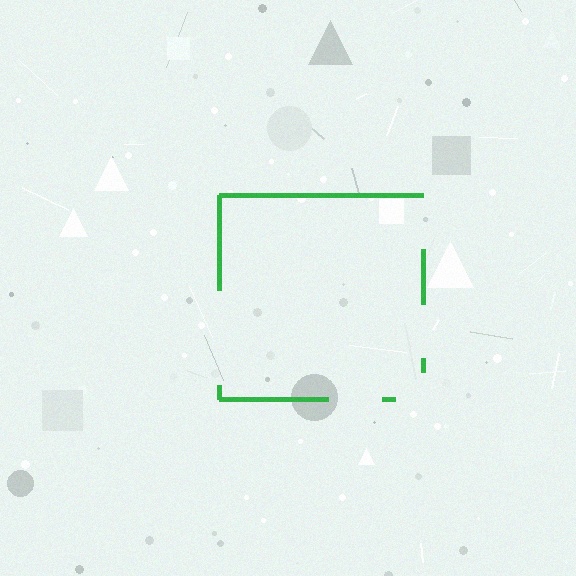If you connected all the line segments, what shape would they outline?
They would outline a square.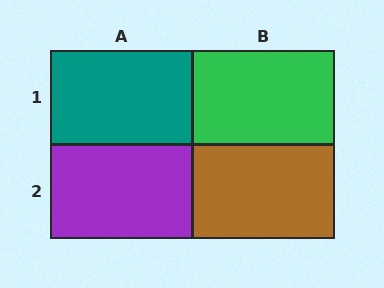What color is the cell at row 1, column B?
Green.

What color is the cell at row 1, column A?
Teal.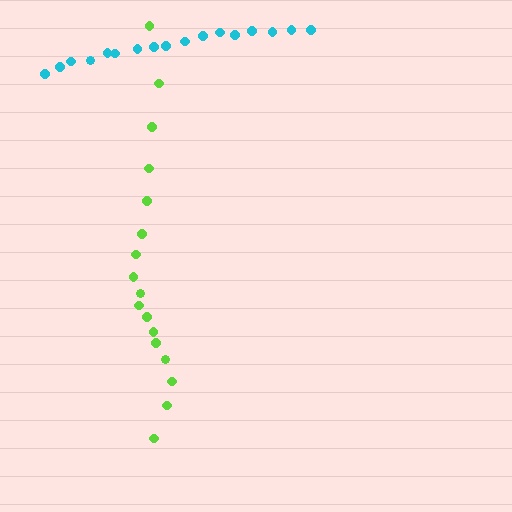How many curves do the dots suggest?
There are 2 distinct paths.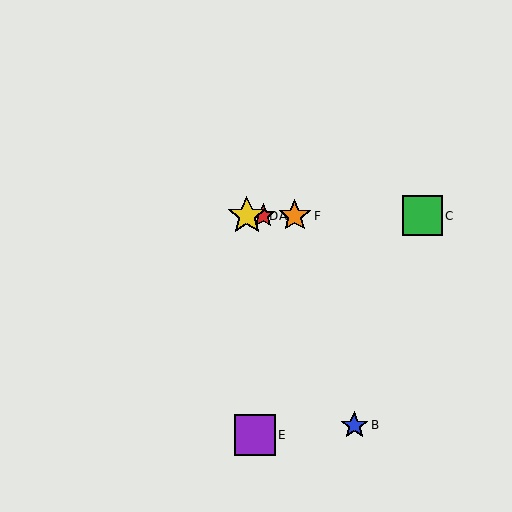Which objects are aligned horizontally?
Objects A, C, D, F are aligned horizontally.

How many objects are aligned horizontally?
4 objects (A, C, D, F) are aligned horizontally.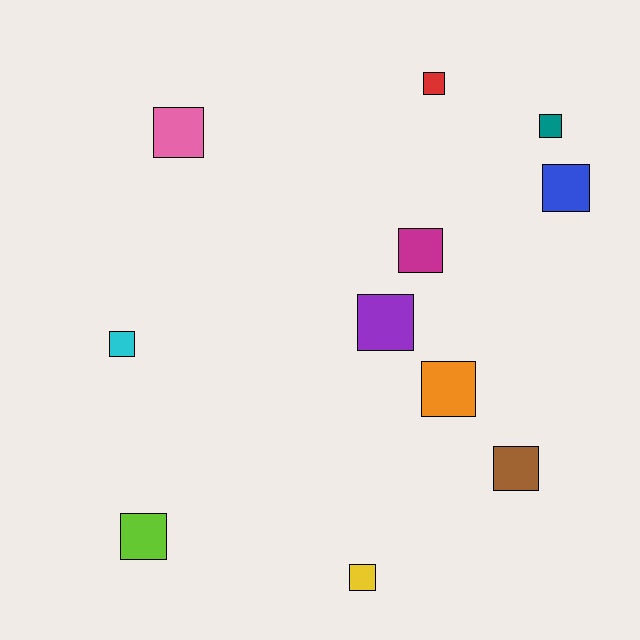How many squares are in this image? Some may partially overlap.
There are 11 squares.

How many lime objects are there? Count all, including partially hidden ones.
There is 1 lime object.